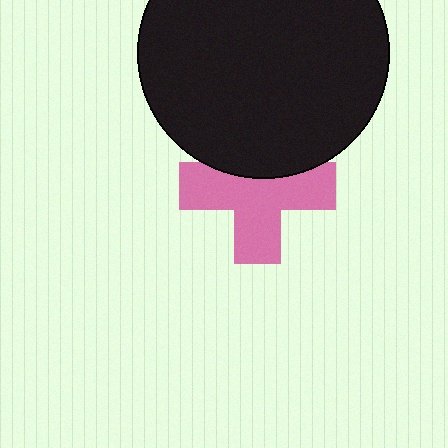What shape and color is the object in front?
The object in front is a black circle.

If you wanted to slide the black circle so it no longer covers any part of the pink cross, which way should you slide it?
Slide it up — that is the most direct way to separate the two shapes.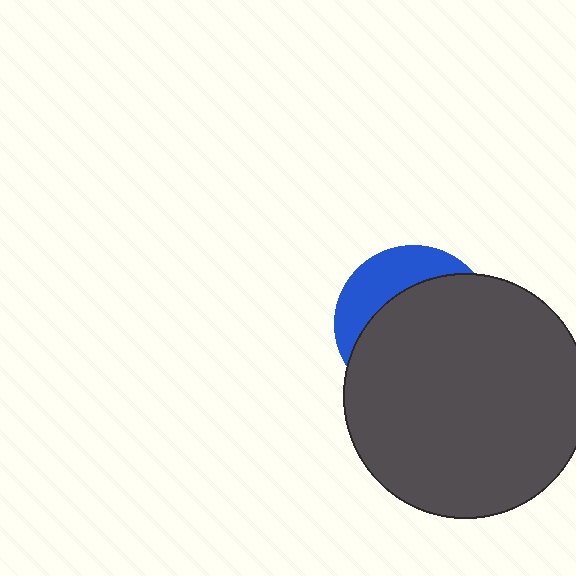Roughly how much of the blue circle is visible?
A small part of it is visible (roughly 30%).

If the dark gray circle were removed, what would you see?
You would see the complete blue circle.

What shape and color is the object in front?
The object in front is a dark gray circle.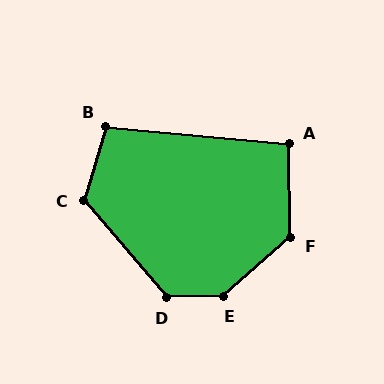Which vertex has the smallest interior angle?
A, at approximately 96 degrees.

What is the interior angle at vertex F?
Approximately 130 degrees (obtuse).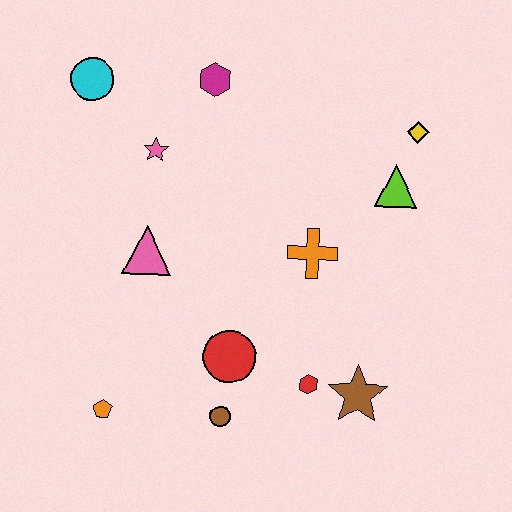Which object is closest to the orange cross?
The lime triangle is closest to the orange cross.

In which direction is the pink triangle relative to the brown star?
The pink triangle is to the left of the brown star.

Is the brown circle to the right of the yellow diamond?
No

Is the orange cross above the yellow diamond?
No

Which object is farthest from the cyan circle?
The brown star is farthest from the cyan circle.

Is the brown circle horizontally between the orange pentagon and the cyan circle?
No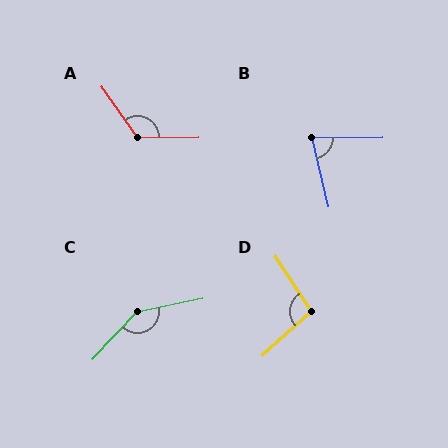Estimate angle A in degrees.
Approximately 125 degrees.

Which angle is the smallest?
B, at approximately 77 degrees.